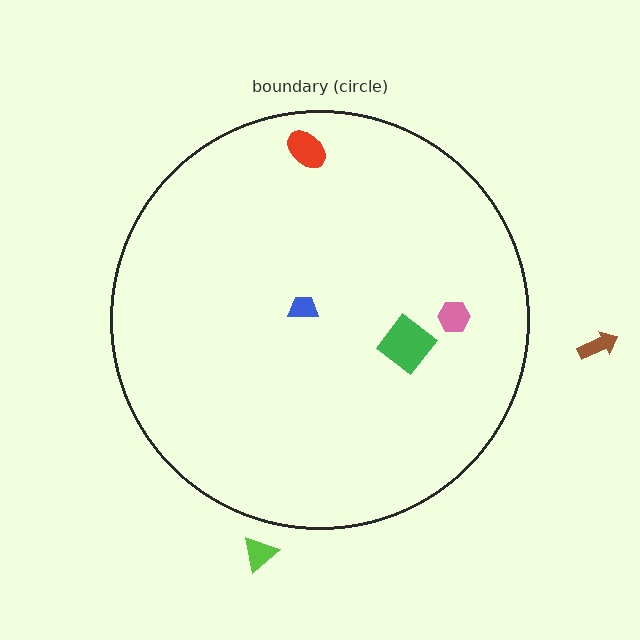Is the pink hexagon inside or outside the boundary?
Inside.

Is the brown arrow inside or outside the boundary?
Outside.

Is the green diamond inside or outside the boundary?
Inside.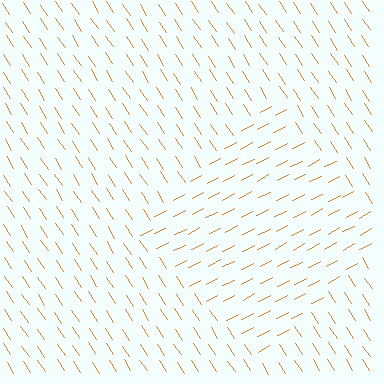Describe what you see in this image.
The image is filled with small orange line segments. A diamond region in the image has lines oriented differently from the surrounding lines, creating a visible texture boundary.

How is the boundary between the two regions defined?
The boundary is defined purely by a change in line orientation (approximately 84 degrees difference). All lines are the same color and thickness.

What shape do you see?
I see a diamond.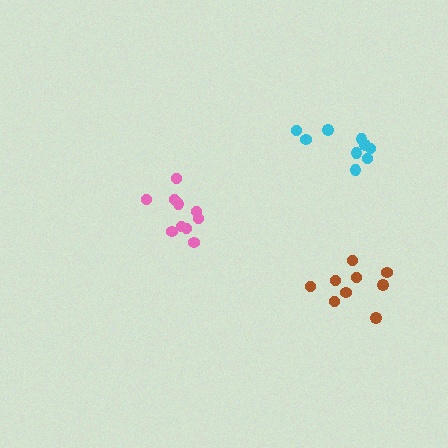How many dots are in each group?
Group 1: 9 dots, Group 2: 9 dots, Group 3: 10 dots (28 total).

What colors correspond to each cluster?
The clusters are colored: cyan, brown, pink.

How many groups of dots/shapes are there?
There are 3 groups.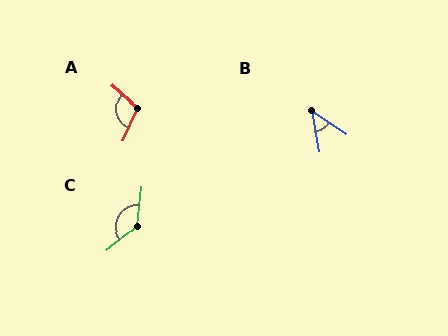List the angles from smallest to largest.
B (46°), A (107°), C (135°).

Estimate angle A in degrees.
Approximately 107 degrees.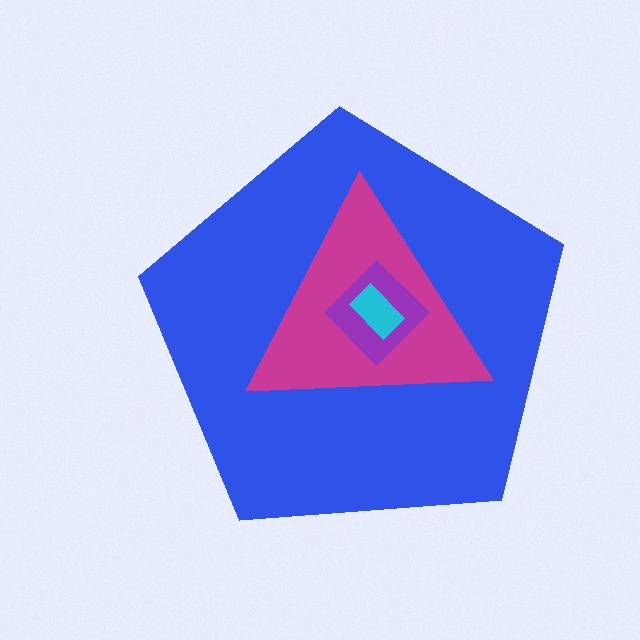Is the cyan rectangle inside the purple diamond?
Yes.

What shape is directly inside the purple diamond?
The cyan rectangle.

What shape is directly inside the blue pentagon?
The magenta triangle.